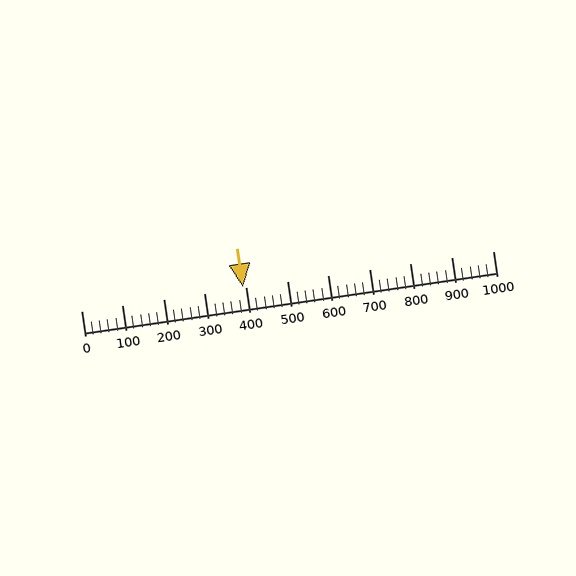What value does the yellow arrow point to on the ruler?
The yellow arrow points to approximately 392.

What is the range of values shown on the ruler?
The ruler shows values from 0 to 1000.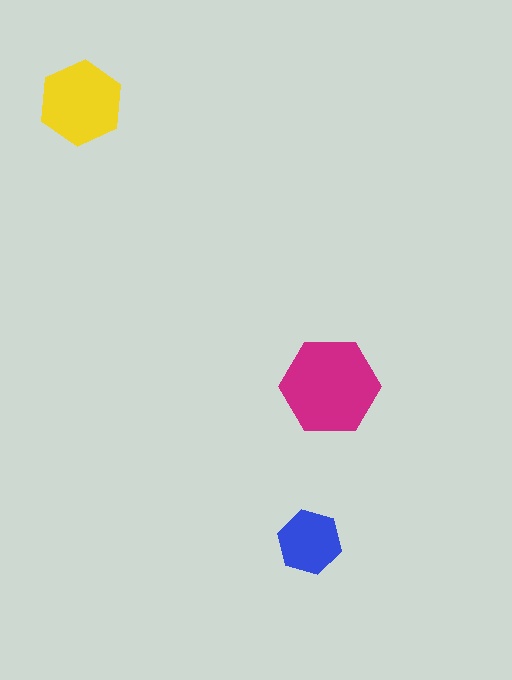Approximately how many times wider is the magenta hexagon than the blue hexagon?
About 1.5 times wider.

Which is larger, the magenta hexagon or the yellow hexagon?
The magenta one.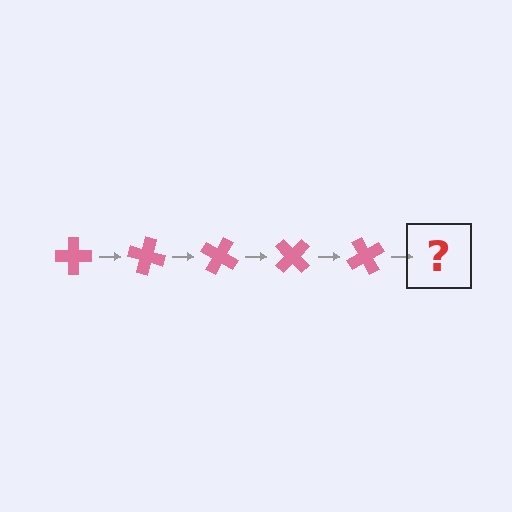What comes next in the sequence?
The next element should be a pink cross rotated 75 degrees.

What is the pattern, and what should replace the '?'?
The pattern is that the cross rotates 15 degrees each step. The '?' should be a pink cross rotated 75 degrees.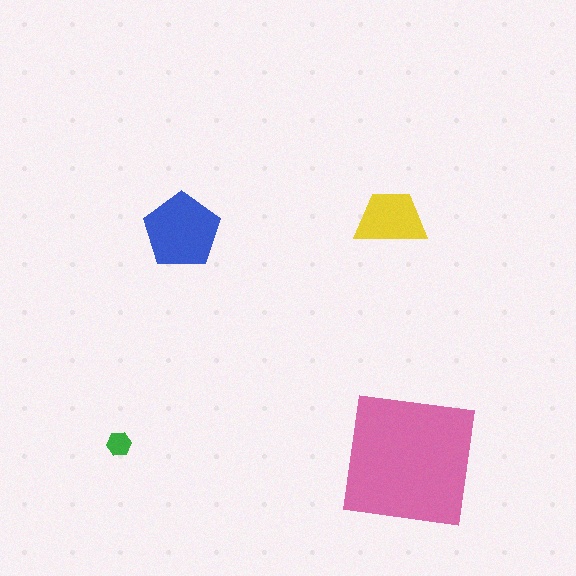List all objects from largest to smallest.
The pink square, the blue pentagon, the yellow trapezoid, the green hexagon.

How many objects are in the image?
There are 4 objects in the image.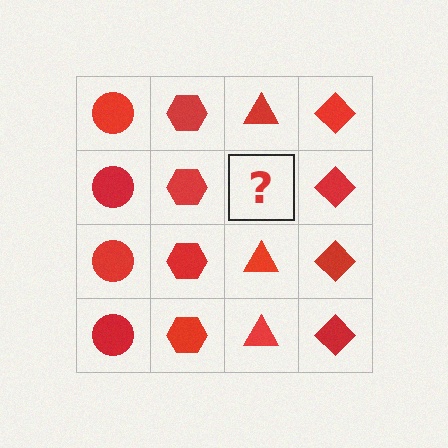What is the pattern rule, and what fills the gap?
The rule is that each column has a consistent shape. The gap should be filled with a red triangle.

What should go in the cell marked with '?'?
The missing cell should contain a red triangle.